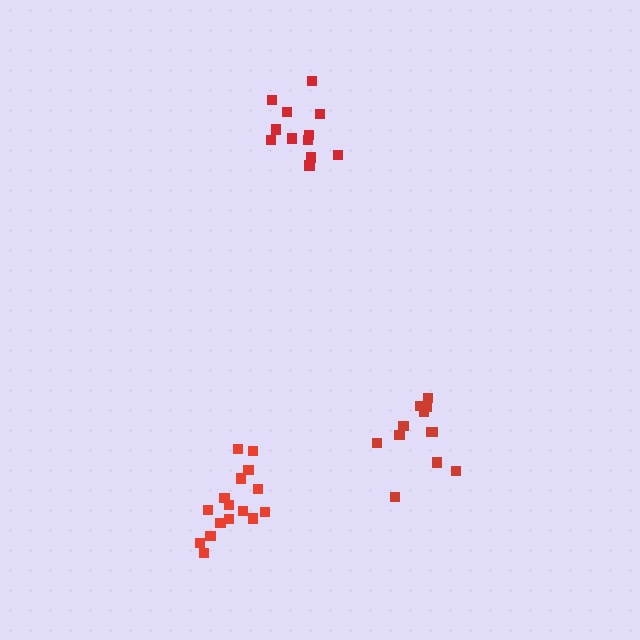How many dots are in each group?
Group 1: 12 dots, Group 2: 16 dots, Group 3: 12 dots (40 total).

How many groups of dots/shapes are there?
There are 3 groups.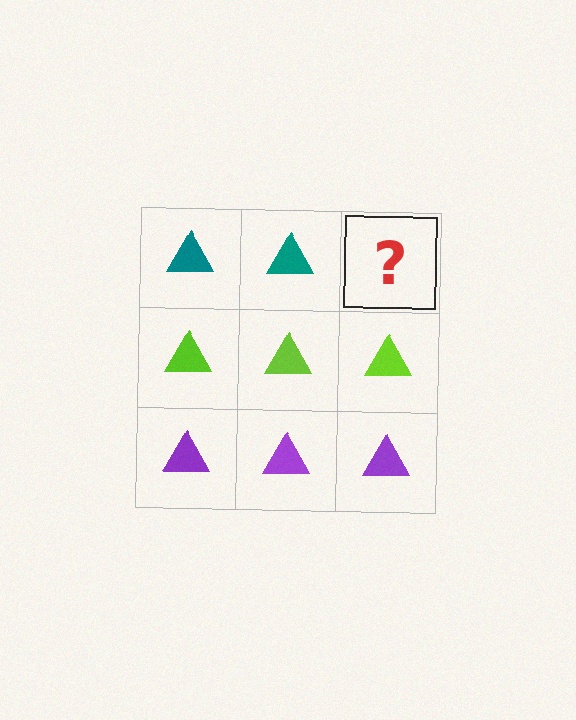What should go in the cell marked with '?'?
The missing cell should contain a teal triangle.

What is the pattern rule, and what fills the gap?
The rule is that each row has a consistent color. The gap should be filled with a teal triangle.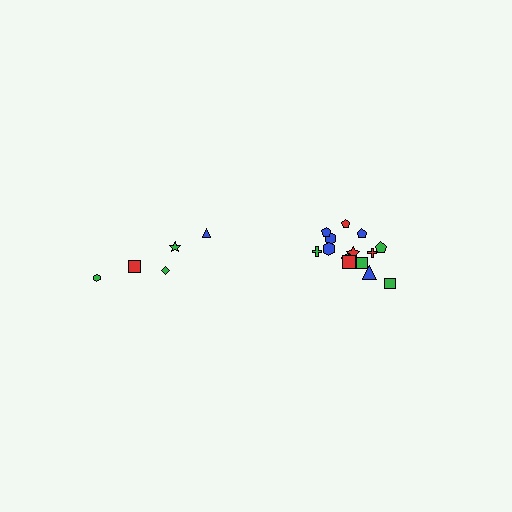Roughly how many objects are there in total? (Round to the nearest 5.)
Roughly 20 objects in total.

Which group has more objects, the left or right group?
The right group.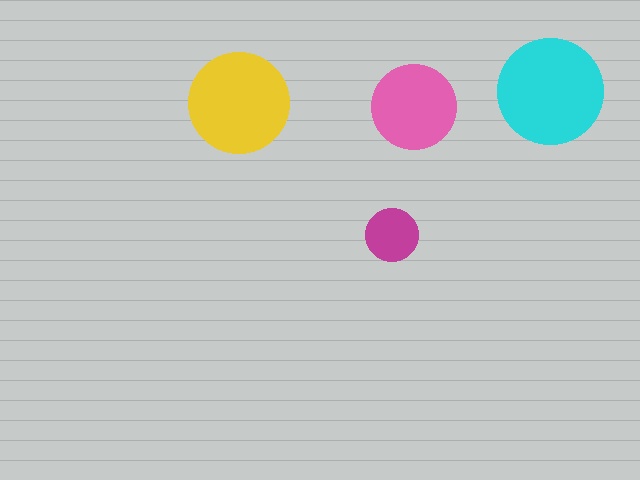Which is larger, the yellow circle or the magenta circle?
The yellow one.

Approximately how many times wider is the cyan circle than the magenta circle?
About 2 times wider.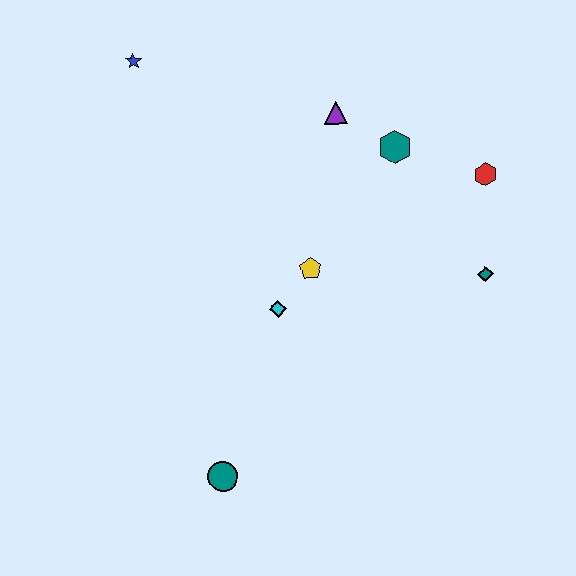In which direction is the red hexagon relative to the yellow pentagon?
The red hexagon is to the right of the yellow pentagon.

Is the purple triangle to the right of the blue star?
Yes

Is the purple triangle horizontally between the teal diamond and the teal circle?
Yes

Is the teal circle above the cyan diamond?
No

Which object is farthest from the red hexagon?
The teal circle is farthest from the red hexagon.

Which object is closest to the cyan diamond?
The yellow pentagon is closest to the cyan diamond.